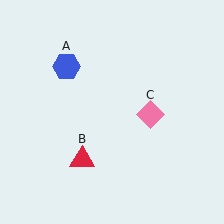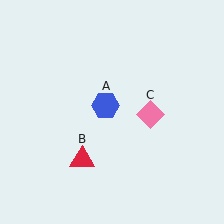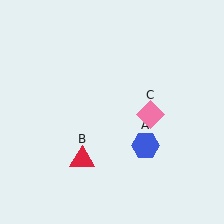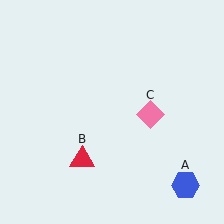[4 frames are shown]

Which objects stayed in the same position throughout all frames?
Red triangle (object B) and pink diamond (object C) remained stationary.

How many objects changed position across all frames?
1 object changed position: blue hexagon (object A).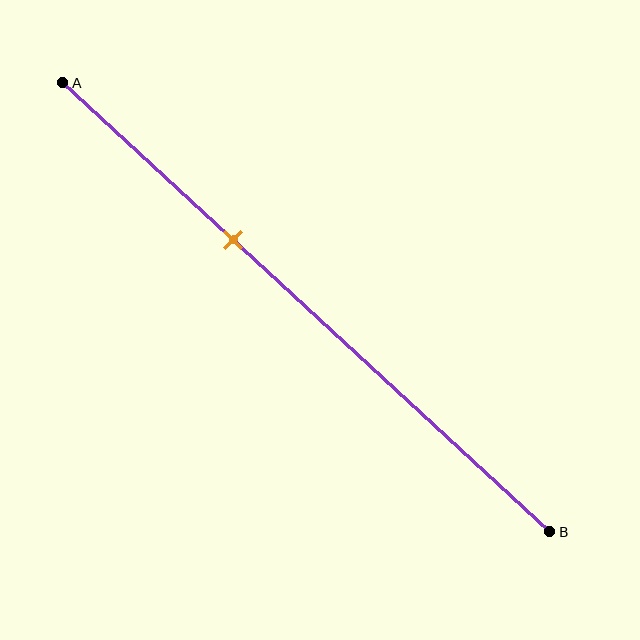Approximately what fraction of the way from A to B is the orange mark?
The orange mark is approximately 35% of the way from A to B.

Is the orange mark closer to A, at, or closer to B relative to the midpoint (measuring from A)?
The orange mark is closer to point A than the midpoint of segment AB.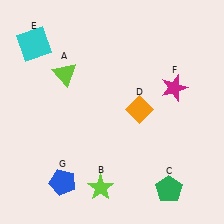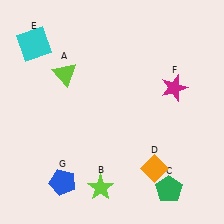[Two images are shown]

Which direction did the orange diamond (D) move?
The orange diamond (D) moved down.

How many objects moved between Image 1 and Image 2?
1 object moved between the two images.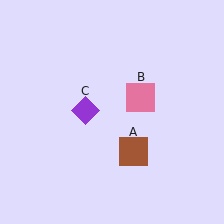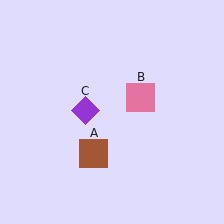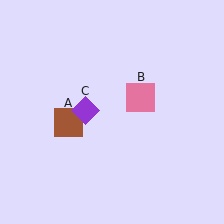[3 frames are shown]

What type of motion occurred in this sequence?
The brown square (object A) rotated clockwise around the center of the scene.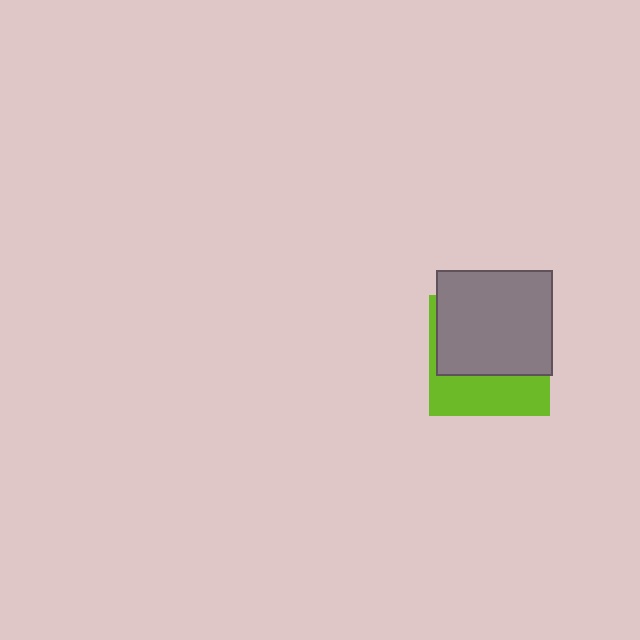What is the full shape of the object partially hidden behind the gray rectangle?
The partially hidden object is a lime square.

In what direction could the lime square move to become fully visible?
The lime square could move down. That would shift it out from behind the gray rectangle entirely.